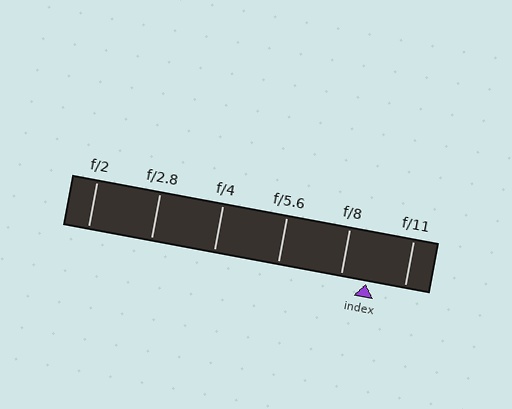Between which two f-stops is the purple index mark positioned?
The index mark is between f/8 and f/11.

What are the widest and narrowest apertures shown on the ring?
The widest aperture shown is f/2 and the narrowest is f/11.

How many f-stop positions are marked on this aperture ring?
There are 6 f-stop positions marked.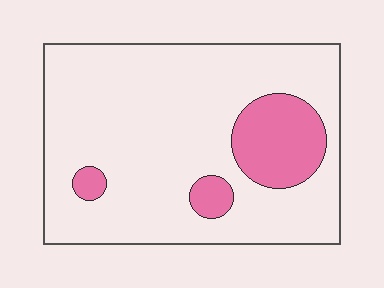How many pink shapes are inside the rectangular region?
3.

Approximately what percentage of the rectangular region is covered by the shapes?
Approximately 15%.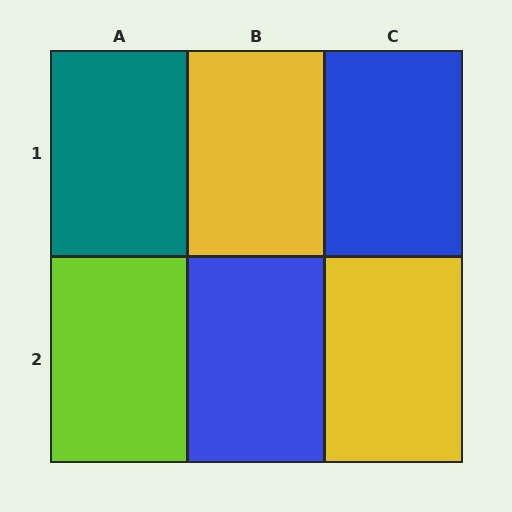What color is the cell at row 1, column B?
Yellow.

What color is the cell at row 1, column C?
Blue.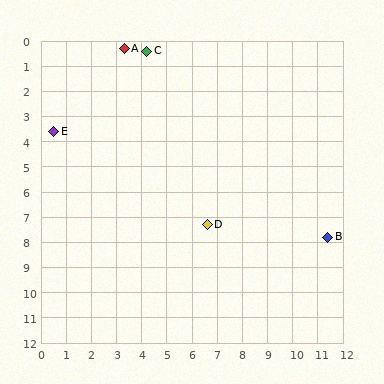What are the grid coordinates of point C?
Point C is at approximately (4.2, 0.4).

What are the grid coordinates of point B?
Point B is at approximately (11.4, 7.8).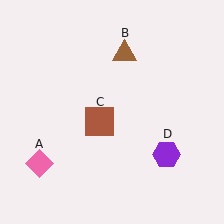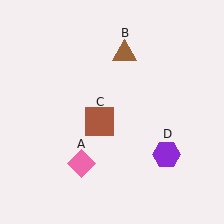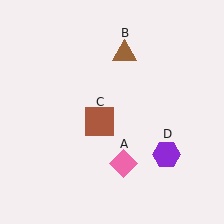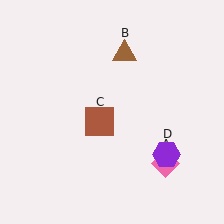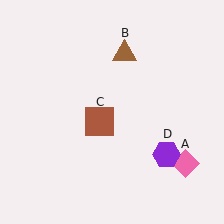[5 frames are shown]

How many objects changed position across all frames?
1 object changed position: pink diamond (object A).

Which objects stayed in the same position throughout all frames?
Brown triangle (object B) and brown square (object C) and purple hexagon (object D) remained stationary.